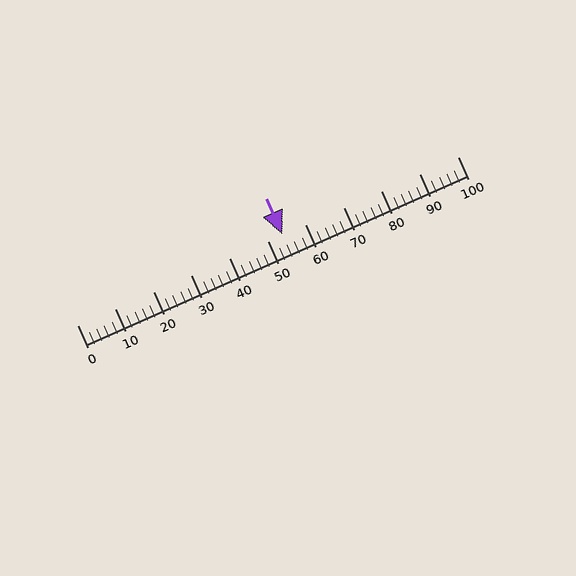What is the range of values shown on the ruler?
The ruler shows values from 0 to 100.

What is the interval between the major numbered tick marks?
The major tick marks are spaced 10 units apart.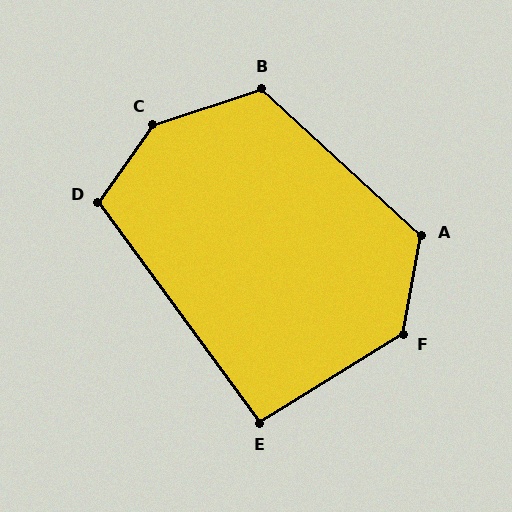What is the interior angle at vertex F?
Approximately 132 degrees (obtuse).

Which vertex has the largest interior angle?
C, at approximately 143 degrees.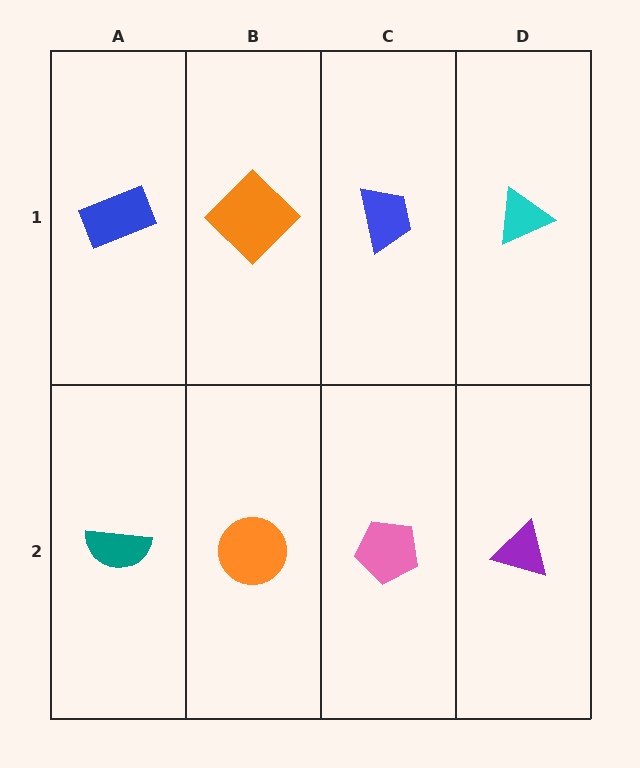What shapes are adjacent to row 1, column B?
An orange circle (row 2, column B), a blue rectangle (row 1, column A), a blue trapezoid (row 1, column C).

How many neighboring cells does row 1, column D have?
2.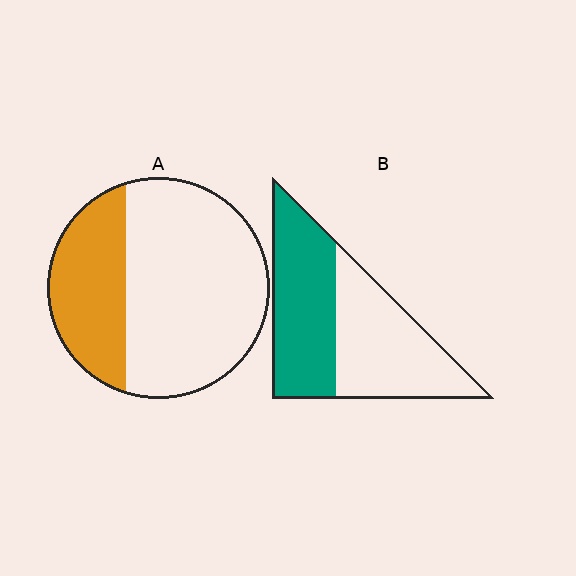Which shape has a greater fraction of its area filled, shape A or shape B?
Shape B.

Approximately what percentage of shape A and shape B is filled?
A is approximately 30% and B is approximately 50%.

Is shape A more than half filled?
No.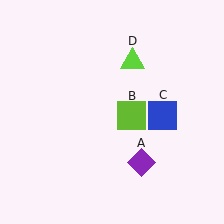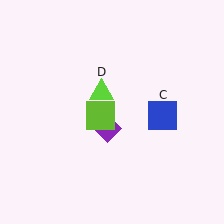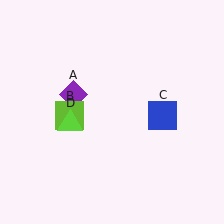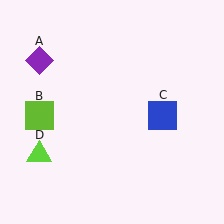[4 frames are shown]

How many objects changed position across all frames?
3 objects changed position: purple diamond (object A), lime square (object B), lime triangle (object D).